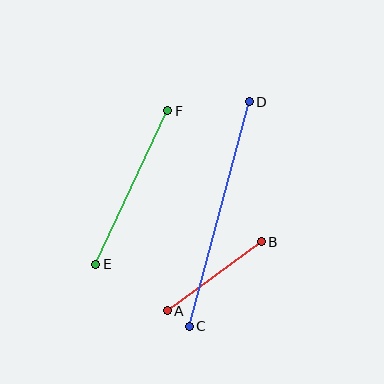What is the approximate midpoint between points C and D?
The midpoint is at approximately (219, 214) pixels.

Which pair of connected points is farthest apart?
Points C and D are farthest apart.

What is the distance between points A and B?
The distance is approximately 116 pixels.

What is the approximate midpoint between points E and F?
The midpoint is at approximately (132, 187) pixels.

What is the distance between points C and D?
The distance is approximately 232 pixels.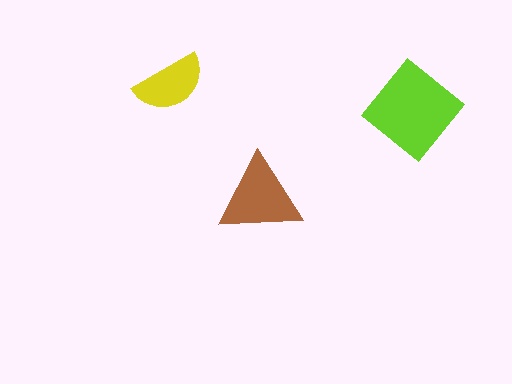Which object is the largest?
The lime diamond.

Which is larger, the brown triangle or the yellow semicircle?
The brown triangle.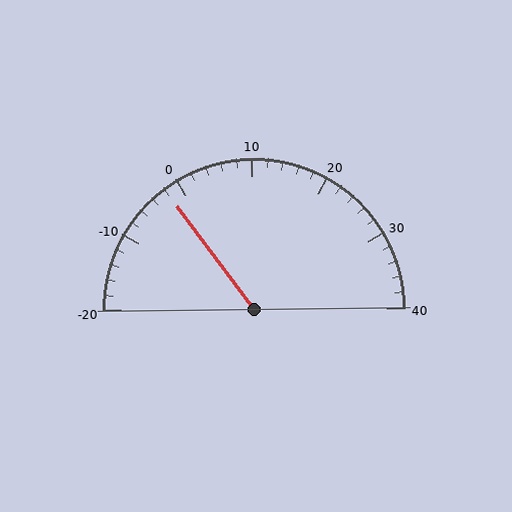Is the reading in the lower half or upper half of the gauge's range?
The reading is in the lower half of the range (-20 to 40).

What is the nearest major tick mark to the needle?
The nearest major tick mark is 0.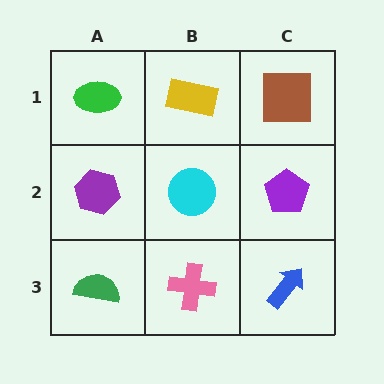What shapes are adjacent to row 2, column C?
A brown square (row 1, column C), a blue arrow (row 3, column C), a cyan circle (row 2, column B).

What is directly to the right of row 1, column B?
A brown square.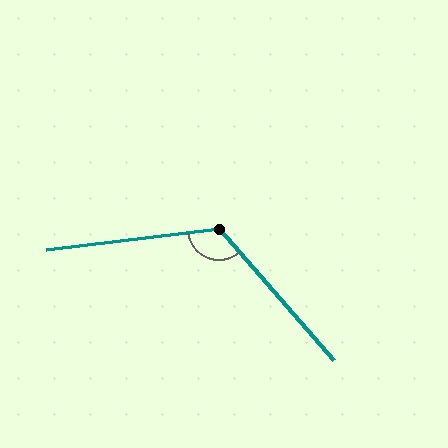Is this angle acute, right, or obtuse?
It is obtuse.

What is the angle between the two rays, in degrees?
Approximately 124 degrees.